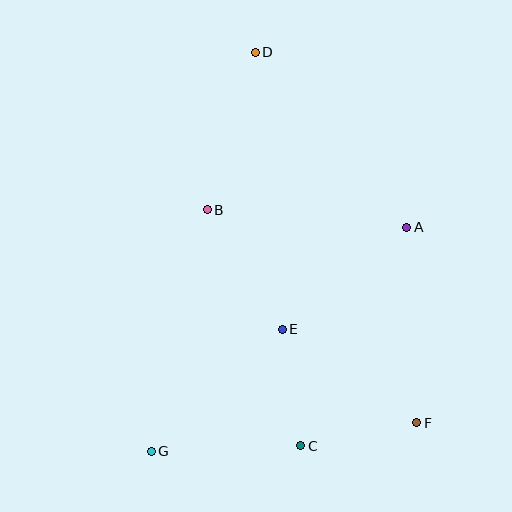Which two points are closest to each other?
Points C and E are closest to each other.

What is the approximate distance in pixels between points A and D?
The distance between A and D is approximately 232 pixels.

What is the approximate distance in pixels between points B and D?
The distance between B and D is approximately 164 pixels.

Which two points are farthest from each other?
Points D and G are farthest from each other.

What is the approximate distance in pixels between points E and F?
The distance between E and F is approximately 164 pixels.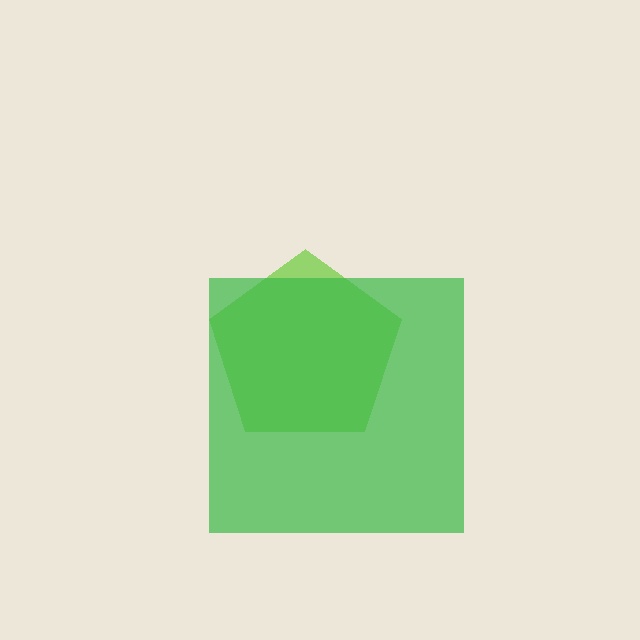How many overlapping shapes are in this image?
There are 2 overlapping shapes in the image.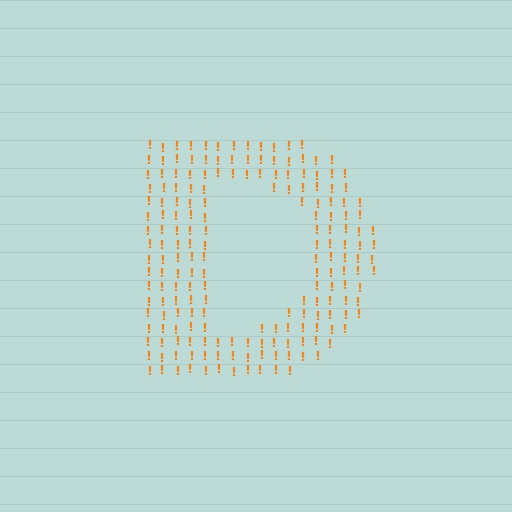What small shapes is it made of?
It is made of small exclamation marks.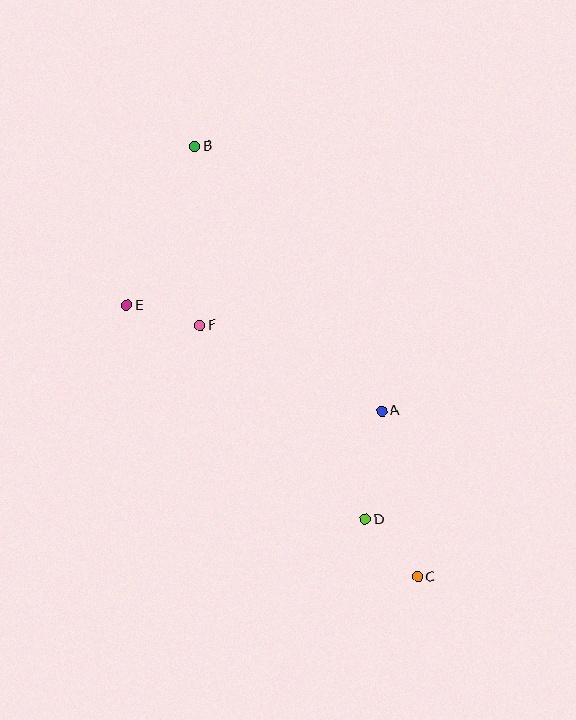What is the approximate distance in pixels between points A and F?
The distance between A and F is approximately 201 pixels.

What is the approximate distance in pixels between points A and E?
The distance between A and E is approximately 276 pixels.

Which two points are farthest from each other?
Points B and C are farthest from each other.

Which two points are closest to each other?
Points E and F are closest to each other.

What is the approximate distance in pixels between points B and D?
The distance between B and D is approximately 410 pixels.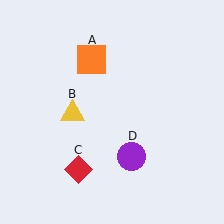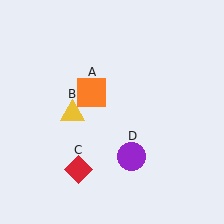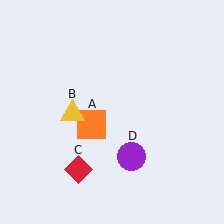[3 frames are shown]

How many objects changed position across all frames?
1 object changed position: orange square (object A).